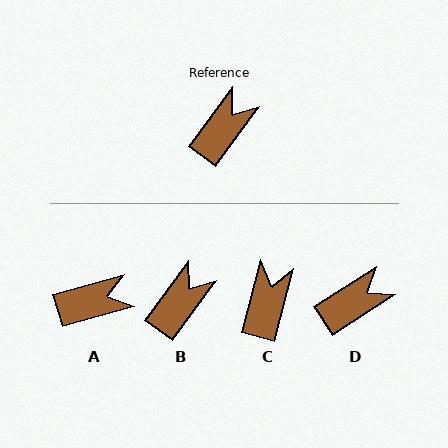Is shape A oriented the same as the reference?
No, it is off by about 38 degrees.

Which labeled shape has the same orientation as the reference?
B.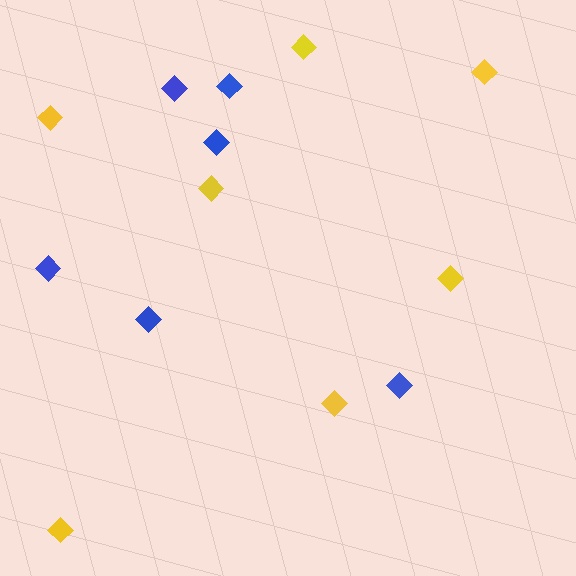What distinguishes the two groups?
There are 2 groups: one group of blue diamonds (6) and one group of yellow diamonds (7).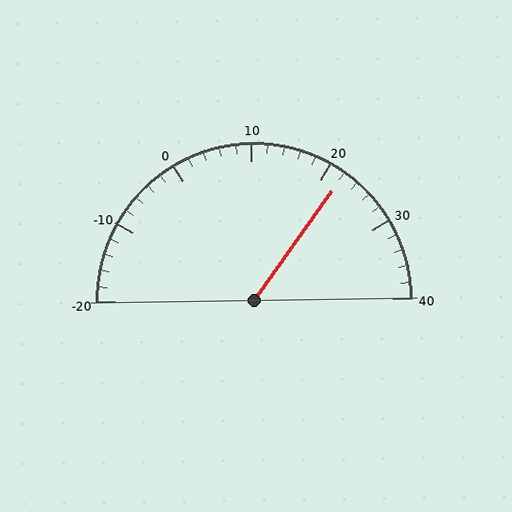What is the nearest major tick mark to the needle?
The nearest major tick mark is 20.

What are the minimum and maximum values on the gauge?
The gauge ranges from -20 to 40.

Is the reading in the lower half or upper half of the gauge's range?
The reading is in the upper half of the range (-20 to 40).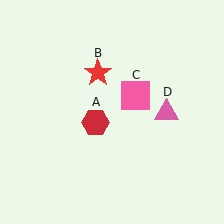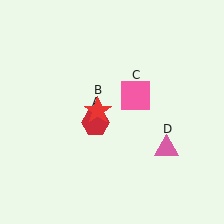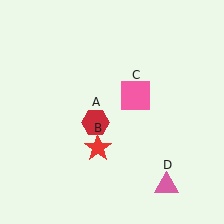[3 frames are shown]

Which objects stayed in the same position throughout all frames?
Red hexagon (object A) and pink square (object C) remained stationary.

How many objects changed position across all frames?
2 objects changed position: red star (object B), pink triangle (object D).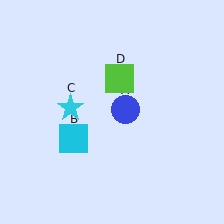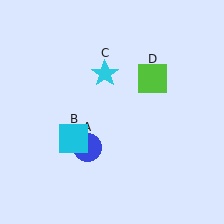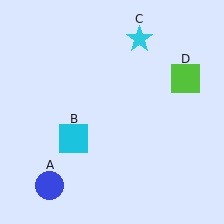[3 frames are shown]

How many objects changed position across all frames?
3 objects changed position: blue circle (object A), cyan star (object C), lime square (object D).